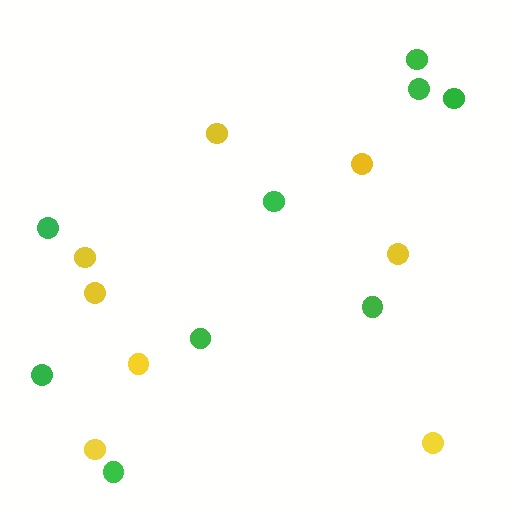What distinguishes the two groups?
There are 2 groups: one group of green circles (9) and one group of yellow circles (8).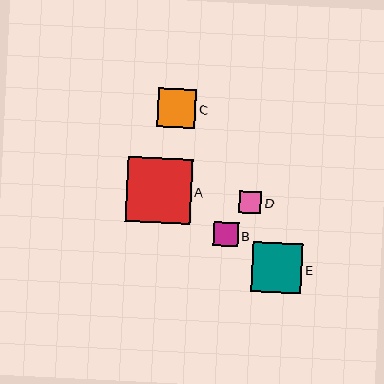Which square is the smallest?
Square D is the smallest with a size of approximately 22 pixels.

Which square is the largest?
Square A is the largest with a size of approximately 65 pixels.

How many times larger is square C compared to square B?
Square C is approximately 1.6 times the size of square B.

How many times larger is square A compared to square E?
Square A is approximately 1.3 times the size of square E.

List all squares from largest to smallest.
From largest to smallest: A, E, C, B, D.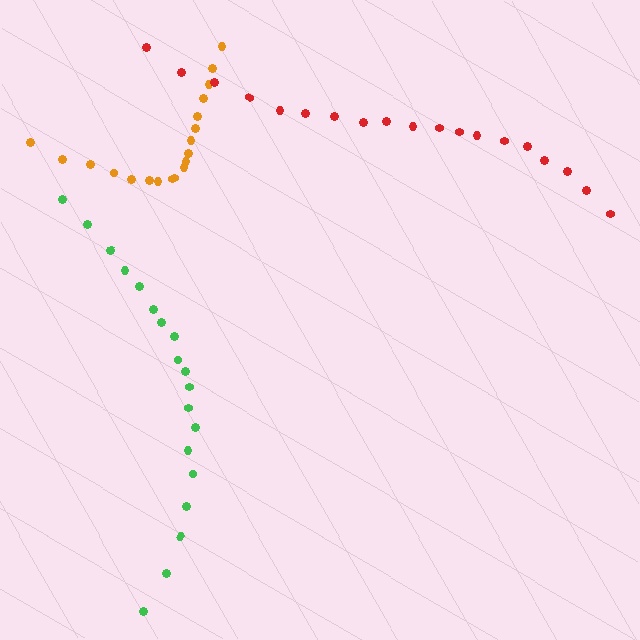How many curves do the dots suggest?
There are 3 distinct paths.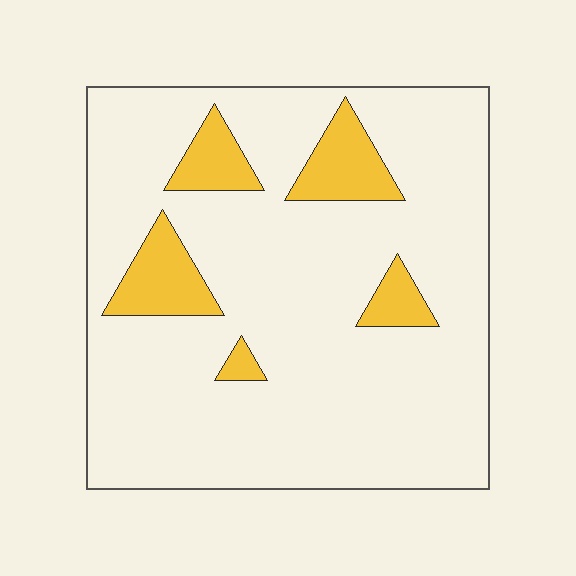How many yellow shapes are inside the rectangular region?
5.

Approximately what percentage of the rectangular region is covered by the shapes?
Approximately 15%.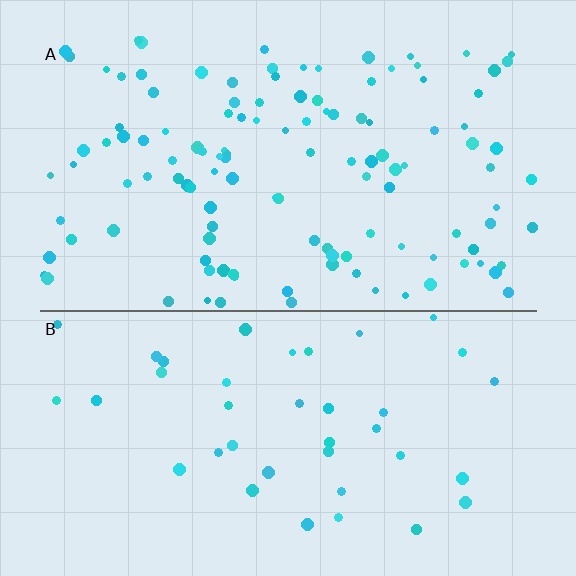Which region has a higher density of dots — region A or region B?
A (the top).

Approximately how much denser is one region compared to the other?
Approximately 2.9× — region A over region B.